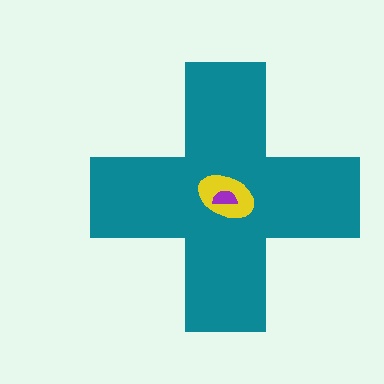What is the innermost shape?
The purple semicircle.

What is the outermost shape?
The teal cross.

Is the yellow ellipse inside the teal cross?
Yes.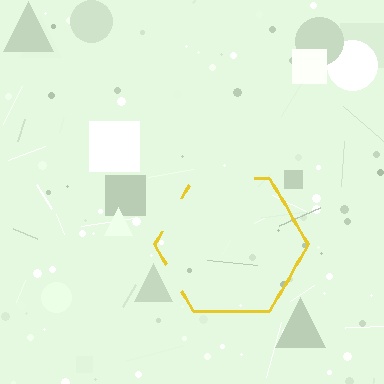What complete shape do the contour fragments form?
The contour fragments form a hexagon.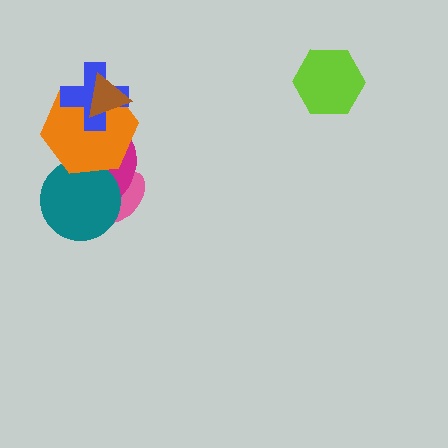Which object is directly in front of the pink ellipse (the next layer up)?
The magenta ellipse is directly in front of the pink ellipse.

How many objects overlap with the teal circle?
3 objects overlap with the teal circle.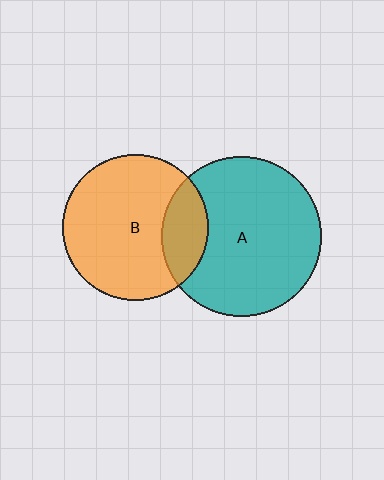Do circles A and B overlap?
Yes.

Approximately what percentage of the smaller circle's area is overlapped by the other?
Approximately 20%.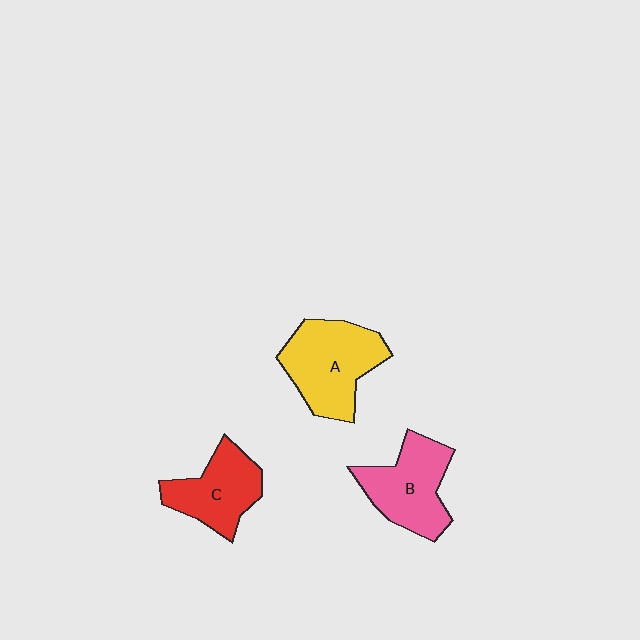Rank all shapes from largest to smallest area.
From largest to smallest: A (yellow), B (pink), C (red).